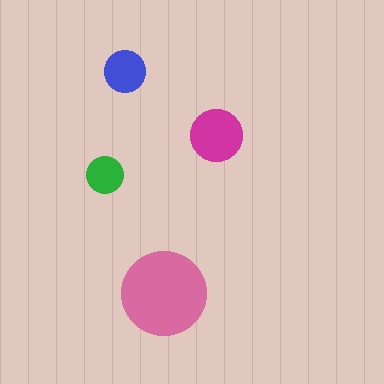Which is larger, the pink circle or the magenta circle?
The pink one.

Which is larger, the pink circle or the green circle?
The pink one.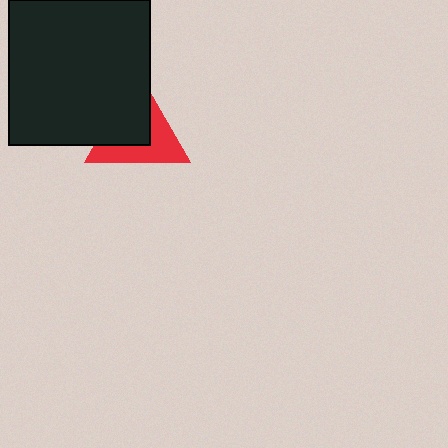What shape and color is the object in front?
The object in front is a black rectangle.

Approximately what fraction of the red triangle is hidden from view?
Roughly 50% of the red triangle is hidden behind the black rectangle.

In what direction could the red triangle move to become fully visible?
The red triangle could move toward the lower-right. That would shift it out from behind the black rectangle entirely.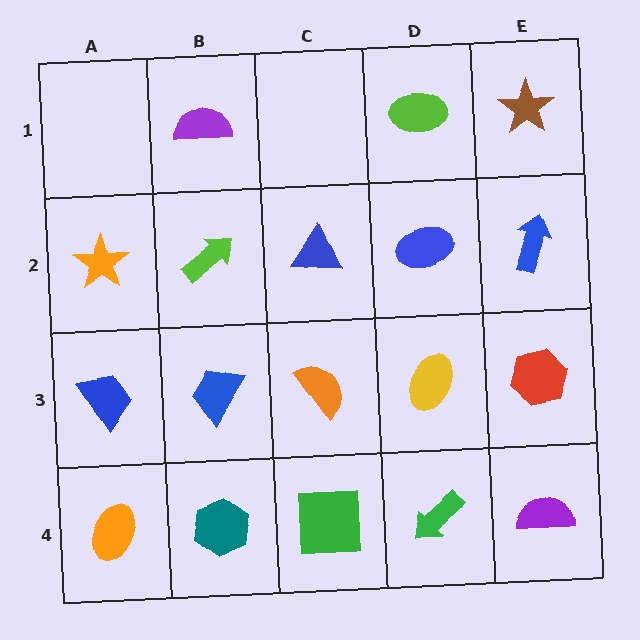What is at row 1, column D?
A lime ellipse.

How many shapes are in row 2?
5 shapes.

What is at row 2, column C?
A blue triangle.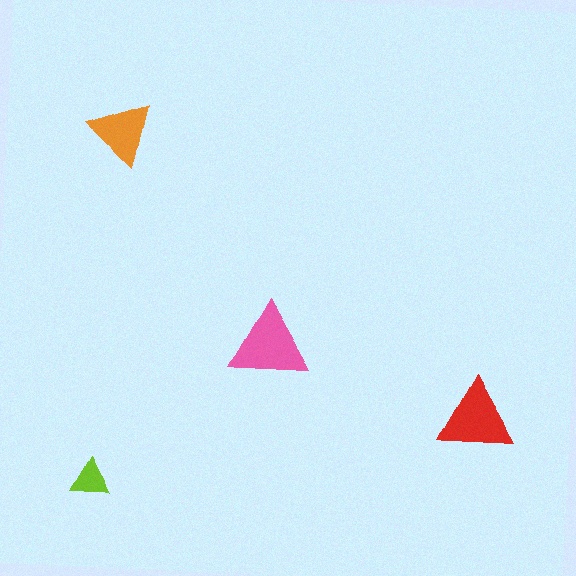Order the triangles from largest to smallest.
the pink one, the red one, the orange one, the lime one.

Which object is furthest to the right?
The red triangle is rightmost.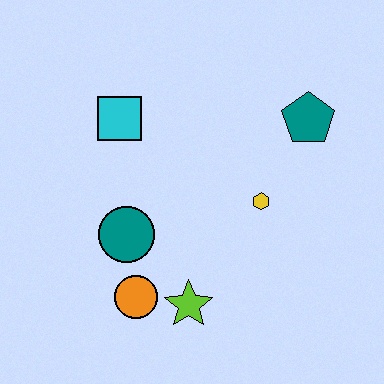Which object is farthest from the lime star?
The teal pentagon is farthest from the lime star.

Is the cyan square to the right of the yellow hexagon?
No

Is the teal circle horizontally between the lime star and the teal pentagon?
No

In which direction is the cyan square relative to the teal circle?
The cyan square is above the teal circle.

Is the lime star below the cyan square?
Yes